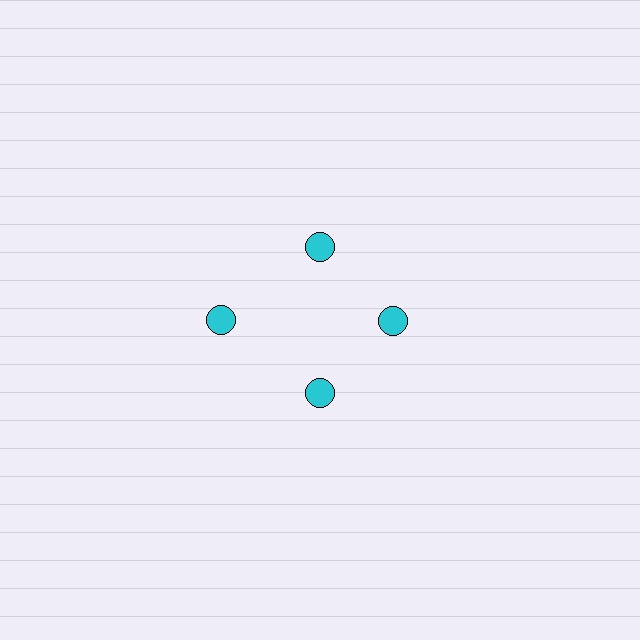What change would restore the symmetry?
The symmetry would be restored by moving it inward, back onto the ring so that all 4 circles sit at equal angles and equal distance from the center.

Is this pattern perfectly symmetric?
No. The 4 cyan circles are arranged in a ring, but one element near the 9 o'clock position is pushed outward from the center, breaking the 4-fold rotational symmetry.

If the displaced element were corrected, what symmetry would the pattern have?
It would have 4-fold rotational symmetry — the pattern would map onto itself every 90 degrees.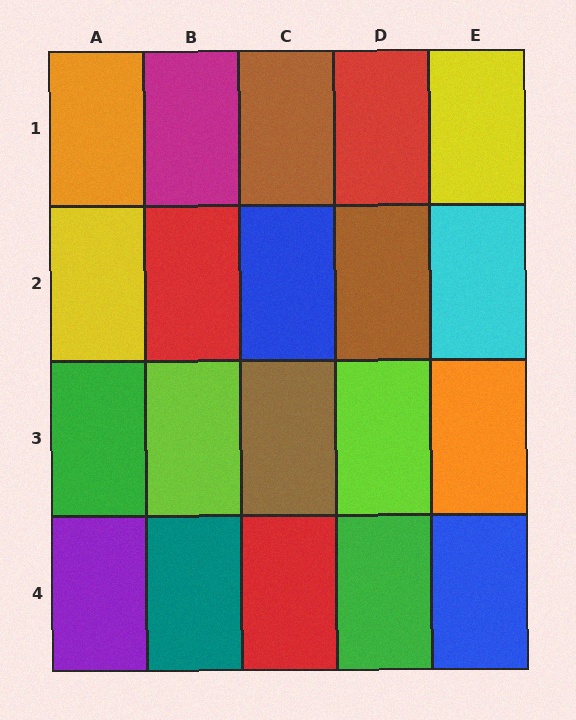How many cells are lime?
2 cells are lime.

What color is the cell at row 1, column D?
Red.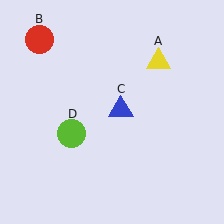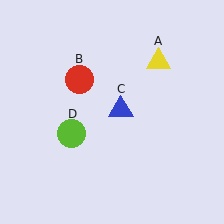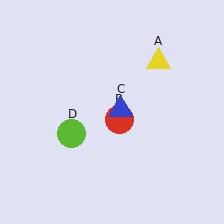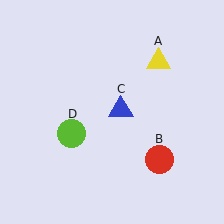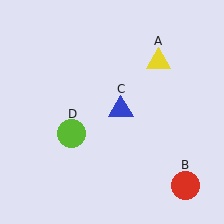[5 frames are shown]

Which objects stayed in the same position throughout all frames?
Yellow triangle (object A) and blue triangle (object C) and lime circle (object D) remained stationary.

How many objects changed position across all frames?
1 object changed position: red circle (object B).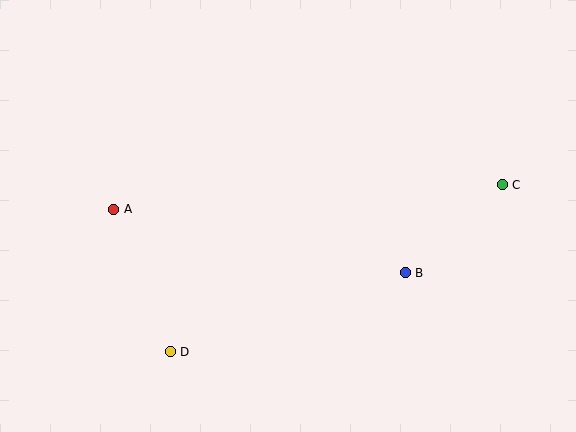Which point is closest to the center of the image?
Point B at (405, 273) is closest to the center.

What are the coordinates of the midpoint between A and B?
The midpoint between A and B is at (260, 241).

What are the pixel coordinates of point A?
Point A is at (114, 209).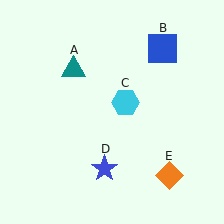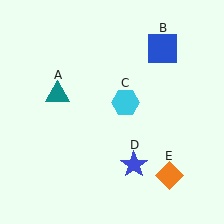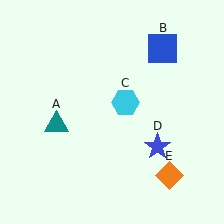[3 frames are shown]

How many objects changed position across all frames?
2 objects changed position: teal triangle (object A), blue star (object D).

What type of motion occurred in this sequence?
The teal triangle (object A), blue star (object D) rotated counterclockwise around the center of the scene.